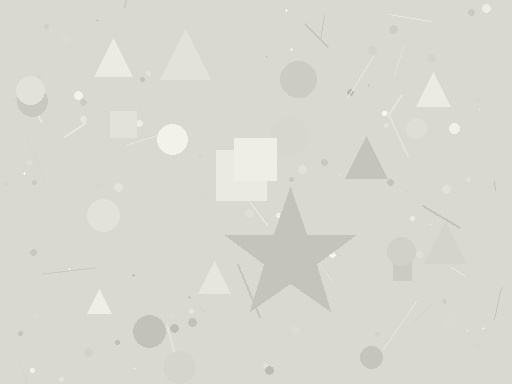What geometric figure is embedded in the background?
A star is embedded in the background.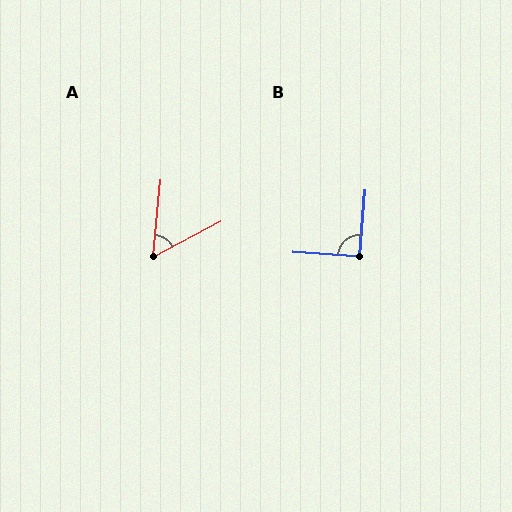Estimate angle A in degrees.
Approximately 57 degrees.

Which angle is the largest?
B, at approximately 91 degrees.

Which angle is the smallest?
A, at approximately 57 degrees.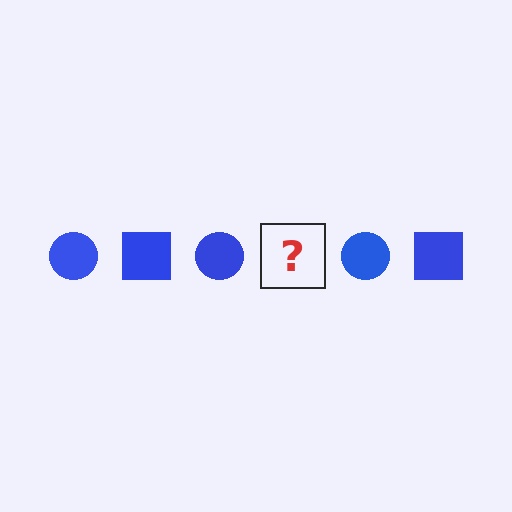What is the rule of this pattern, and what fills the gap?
The rule is that the pattern cycles through circle, square shapes in blue. The gap should be filled with a blue square.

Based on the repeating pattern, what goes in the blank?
The blank should be a blue square.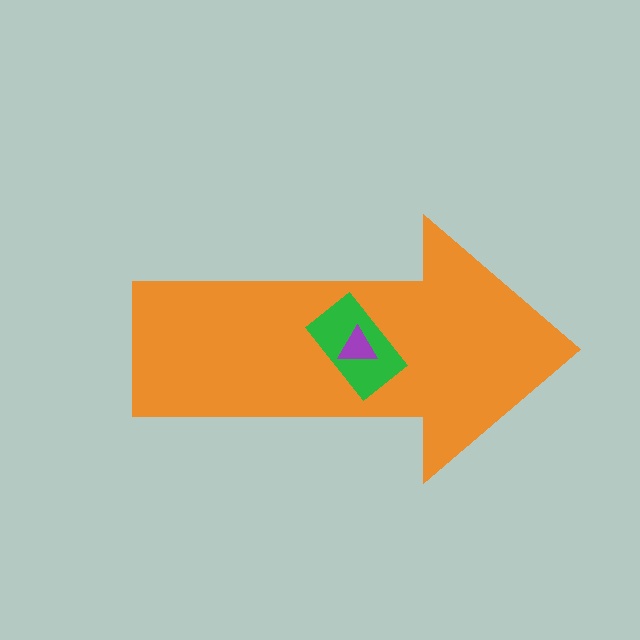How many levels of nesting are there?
3.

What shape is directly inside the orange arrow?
The green rectangle.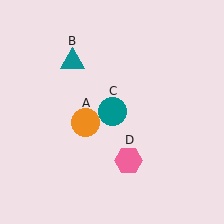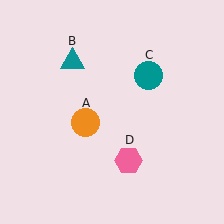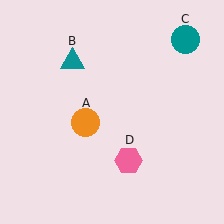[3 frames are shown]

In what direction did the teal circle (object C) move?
The teal circle (object C) moved up and to the right.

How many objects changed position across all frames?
1 object changed position: teal circle (object C).